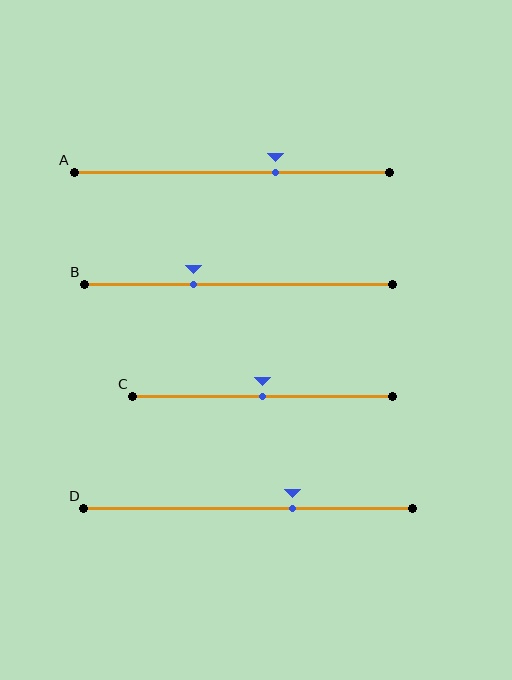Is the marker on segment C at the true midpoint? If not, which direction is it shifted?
Yes, the marker on segment C is at the true midpoint.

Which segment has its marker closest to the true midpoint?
Segment C has its marker closest to the true midpoint.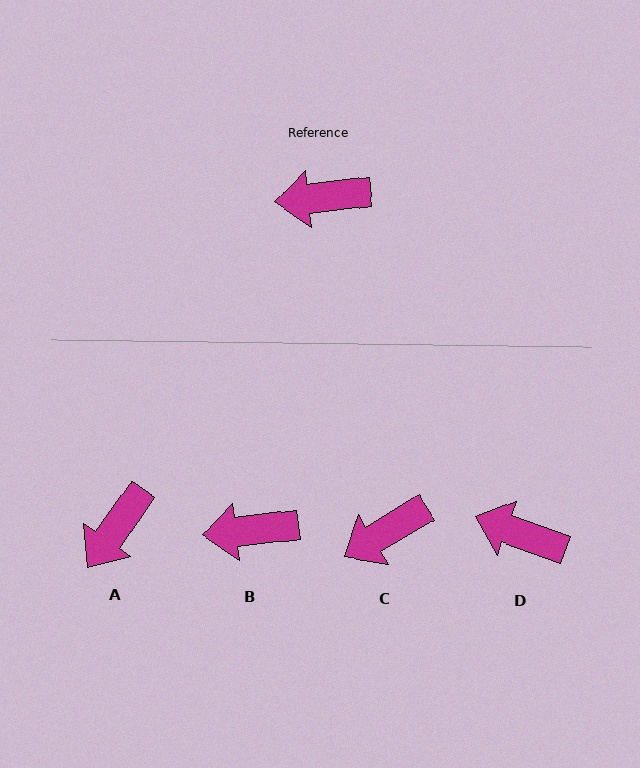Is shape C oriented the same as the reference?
No, it is off by about 25 degrees.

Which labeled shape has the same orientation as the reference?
B.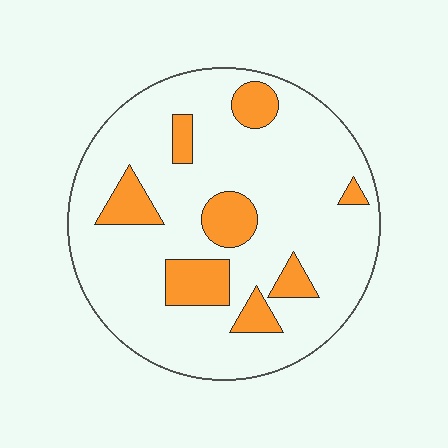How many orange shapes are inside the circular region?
8.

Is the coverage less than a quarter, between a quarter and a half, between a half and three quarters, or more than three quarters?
Less than a quarter.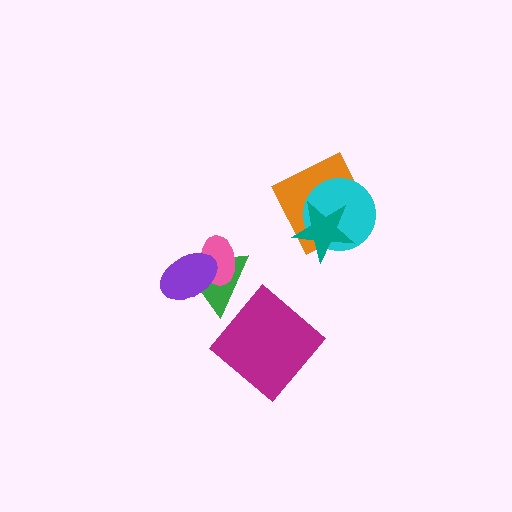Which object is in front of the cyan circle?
The teal star is in front of the cyan circle.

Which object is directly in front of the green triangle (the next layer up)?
The pink ellipse is directly in front of the green triangle.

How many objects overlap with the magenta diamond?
0 objects overlap with the magenta diamond.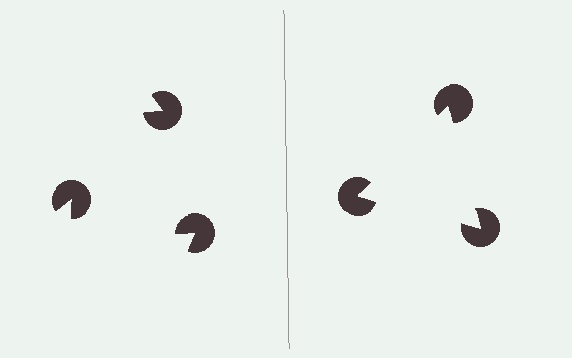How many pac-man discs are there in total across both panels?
6 — 3 on each side.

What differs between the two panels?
The pac-man discs are positioned identically on both sides; only the wedge orientations differ. On the right they align to a triangle; on the left they are misaligned.